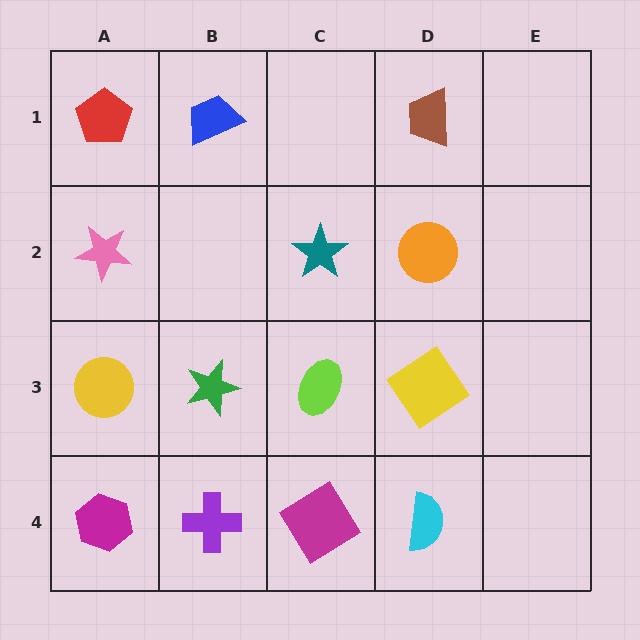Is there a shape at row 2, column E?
No, that cell is empty.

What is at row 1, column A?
A red pentagon.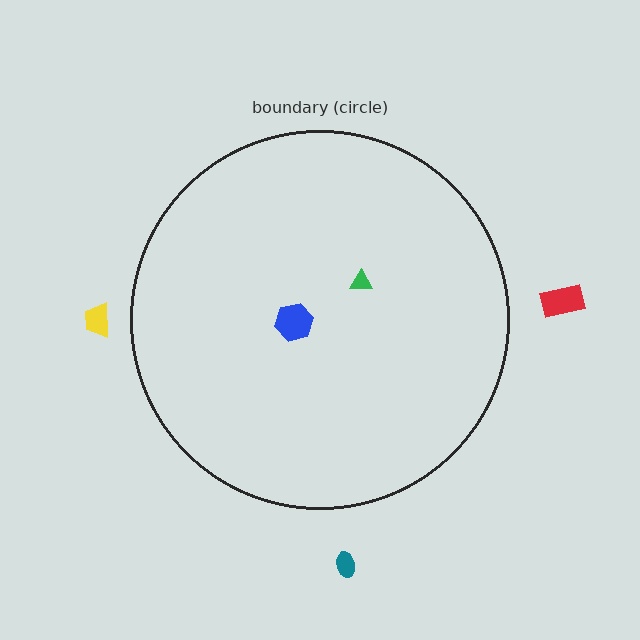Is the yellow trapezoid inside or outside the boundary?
Outside.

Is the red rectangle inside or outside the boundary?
Outside.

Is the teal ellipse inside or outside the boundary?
Outside.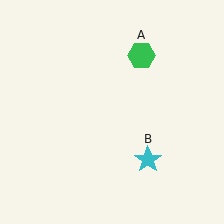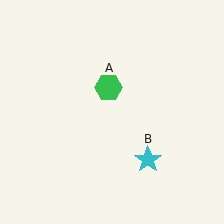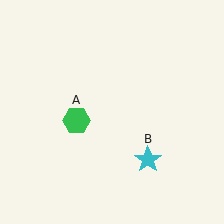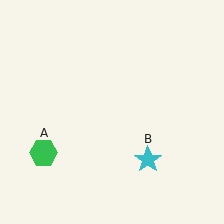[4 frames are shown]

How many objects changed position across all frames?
1 object changed position: green hexagon (object A).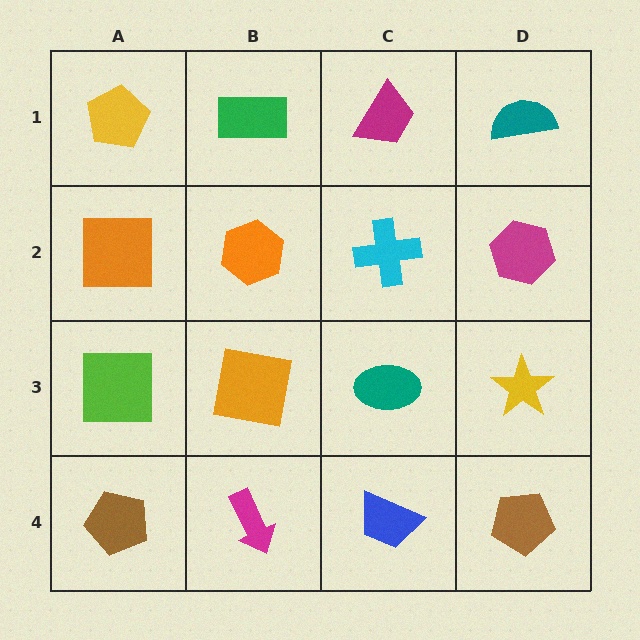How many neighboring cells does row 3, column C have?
4.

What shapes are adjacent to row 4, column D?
A yellow star (row 3, column D), a blue trapezoid (row 4, column C).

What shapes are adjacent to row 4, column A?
A lime square (row 3, column A), a magenta arrow (row 4, column B).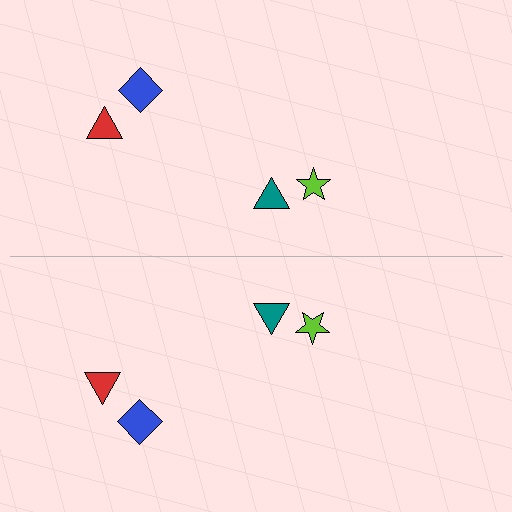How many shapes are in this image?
There are 8 shapes in this image.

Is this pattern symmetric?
Yes, this pattern has bilateral (reflection) symmetry.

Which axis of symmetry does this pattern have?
The pattern has a horizontal axis of symmetry running through the center of the image.